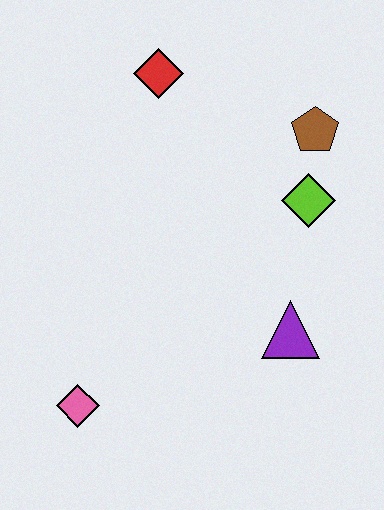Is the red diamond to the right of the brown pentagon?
No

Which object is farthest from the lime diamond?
The pink diamond is farthest from the lime diamond.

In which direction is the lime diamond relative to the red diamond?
The lime diamond is to the right of the red diamond.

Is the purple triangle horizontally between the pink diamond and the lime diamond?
Yes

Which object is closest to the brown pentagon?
The lime diamond is closest to the brown pentagon.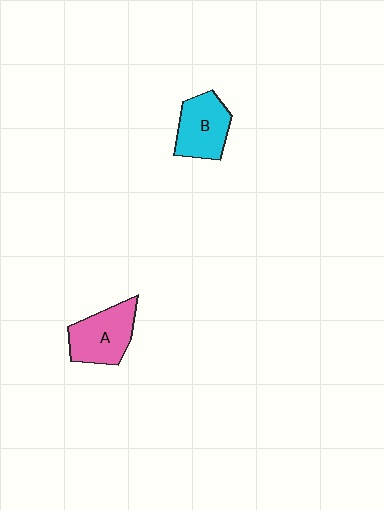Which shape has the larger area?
Shape A (pink).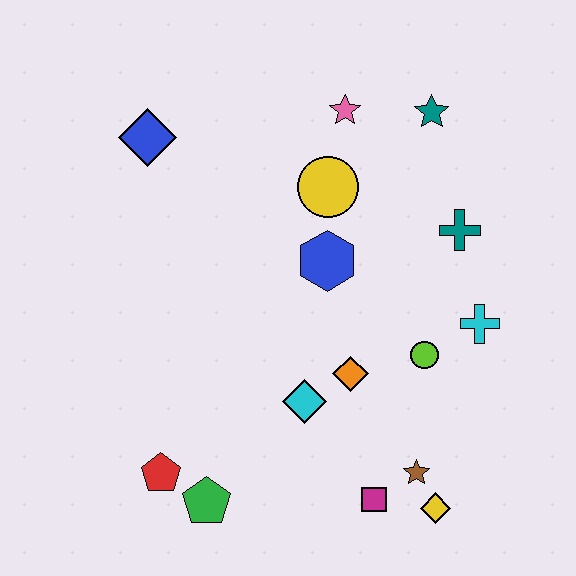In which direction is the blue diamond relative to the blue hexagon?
The blue diamond is to the left of the blue hexagon.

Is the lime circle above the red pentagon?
Yes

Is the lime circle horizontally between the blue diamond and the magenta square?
No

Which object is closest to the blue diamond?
The yellow circle is closest to the blue diamond.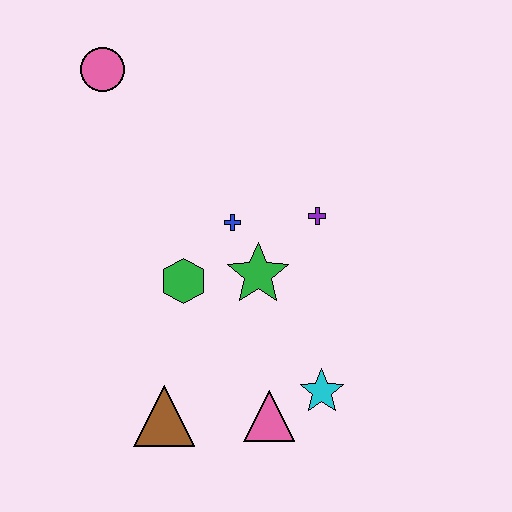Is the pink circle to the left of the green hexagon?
Yes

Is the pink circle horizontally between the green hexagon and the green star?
No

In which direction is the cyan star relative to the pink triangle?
The cyan star is to the right of the pink triangle.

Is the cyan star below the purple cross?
Yes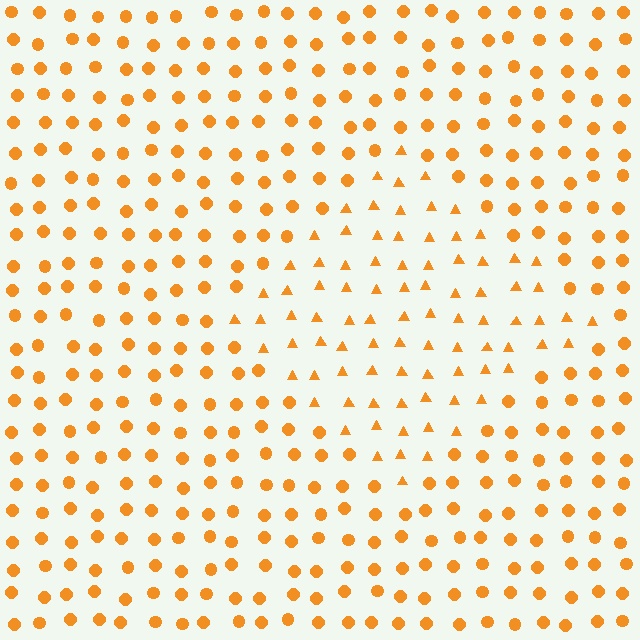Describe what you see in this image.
The image is filled with small orange elements arranged in a uniform grid. A diamond-shaped region contains triangles, while the surrounding area contains circles. The boundary is defined purely by the change in element shape.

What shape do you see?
I see a diamond.